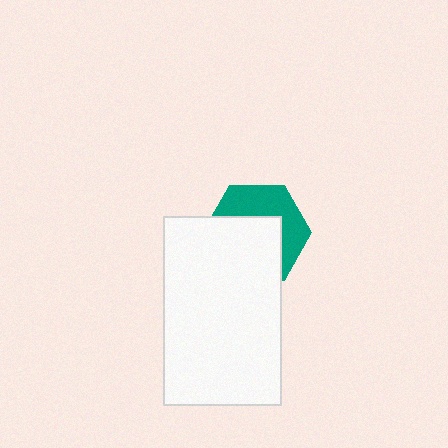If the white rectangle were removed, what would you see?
You would see the complete teal hexagon.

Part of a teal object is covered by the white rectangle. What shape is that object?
It is a hexagon.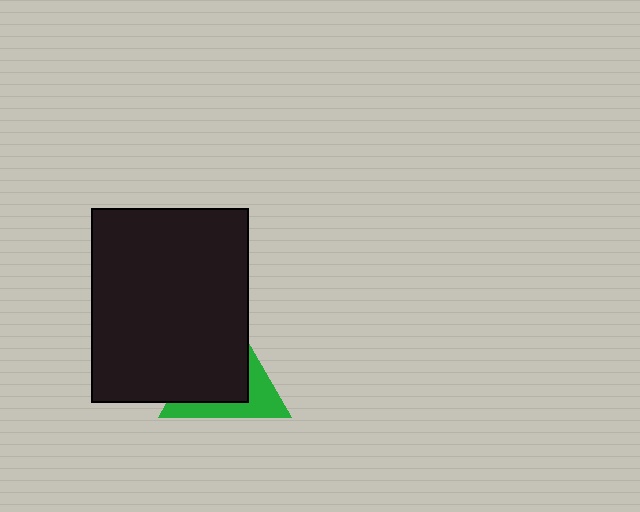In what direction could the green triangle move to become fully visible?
The green triangle could move toward the lower-right. That would shift it out from behind the black rectangle entirely.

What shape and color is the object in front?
The object in front is a black rectangle.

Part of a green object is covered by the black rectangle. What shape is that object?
It is a triangle.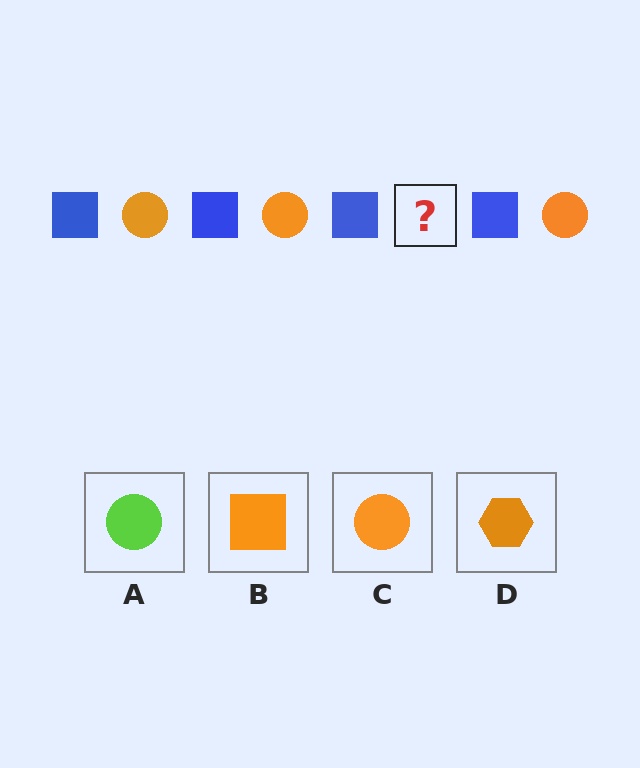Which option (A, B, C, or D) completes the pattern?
C.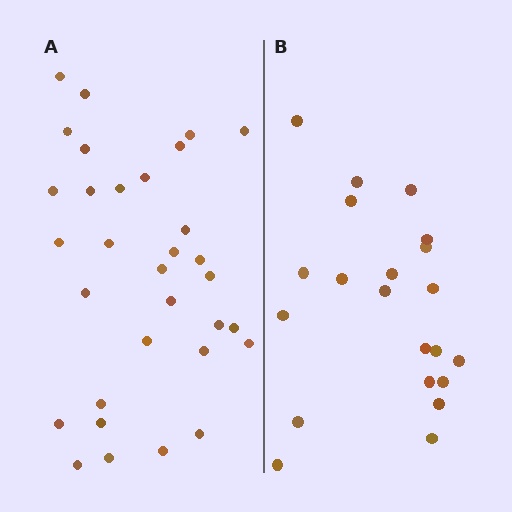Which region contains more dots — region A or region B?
Region A (the left region) has more dots.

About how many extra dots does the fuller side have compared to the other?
Region A has roughly 12 or so more dots than region B.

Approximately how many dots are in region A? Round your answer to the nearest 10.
About 30 dots. (The exact count is 32, which rounds to 30.)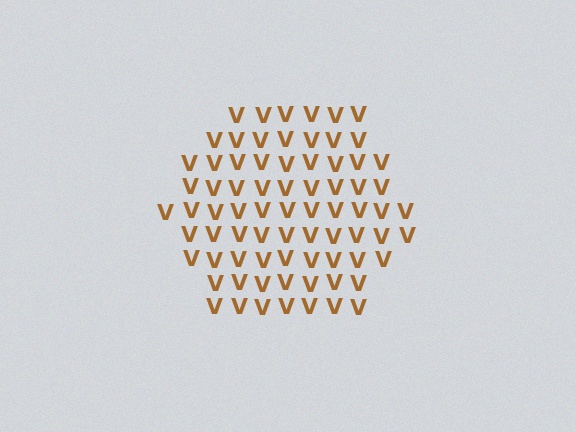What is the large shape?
The large shape is a hexagon.